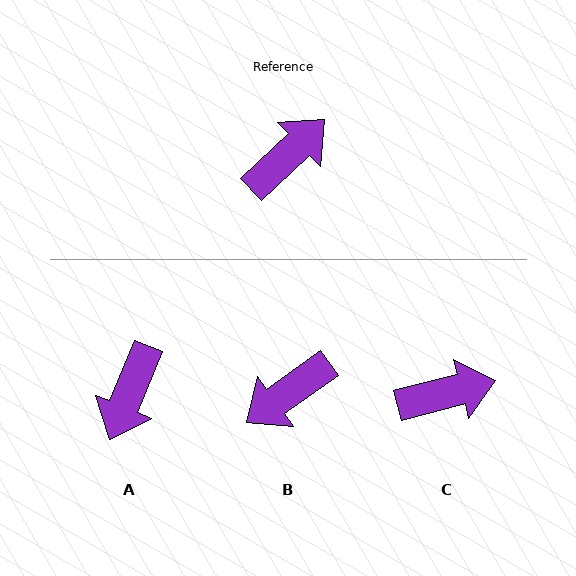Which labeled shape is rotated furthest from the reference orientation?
B, about 172 degrees away.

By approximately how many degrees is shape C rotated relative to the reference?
Approximately 29 degrees clockwise.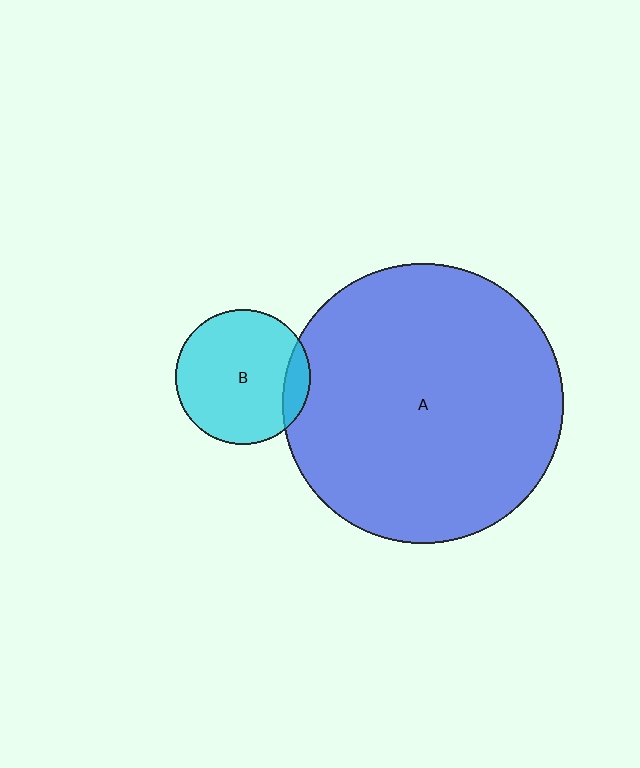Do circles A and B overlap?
Yes.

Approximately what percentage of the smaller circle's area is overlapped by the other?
Approximately 10%.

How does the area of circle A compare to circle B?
Approximately 4.3 times.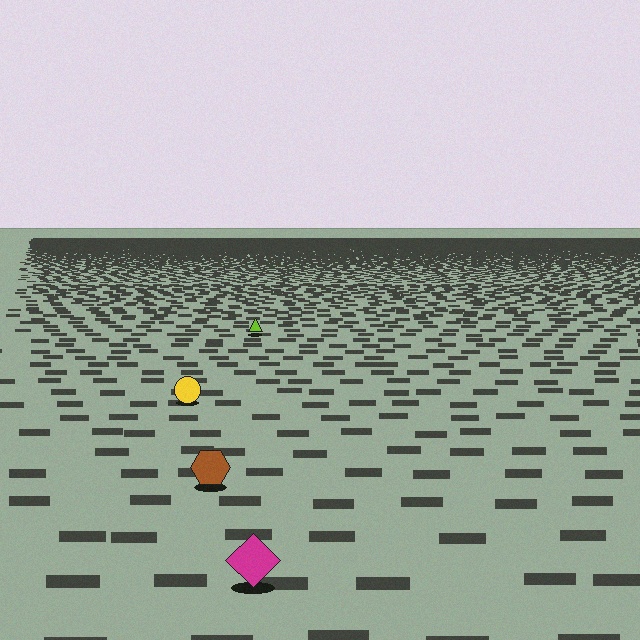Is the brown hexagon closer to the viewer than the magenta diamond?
No. The magenta diamond is closer — you can tell from the texture gradient: the ground texture is coarser near it.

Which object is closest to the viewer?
The magenta diamond is closest. The texture marks near it are larger and more spread out.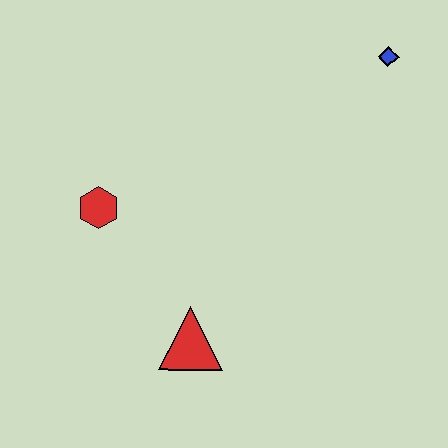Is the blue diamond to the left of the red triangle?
No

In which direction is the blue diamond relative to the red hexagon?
The blue diamond is to the right of the red hexagon.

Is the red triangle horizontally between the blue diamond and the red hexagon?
Yes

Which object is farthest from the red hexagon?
The blue diamond is farthest from the red hexagon.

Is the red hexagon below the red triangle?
No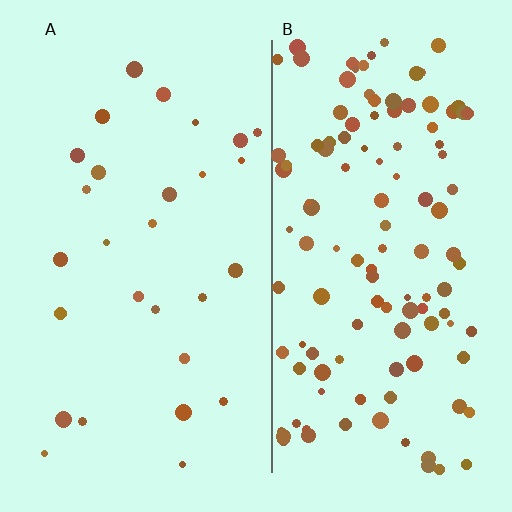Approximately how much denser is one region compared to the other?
Approximately 4.3× — region B over region A.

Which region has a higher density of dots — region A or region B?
B (the right).